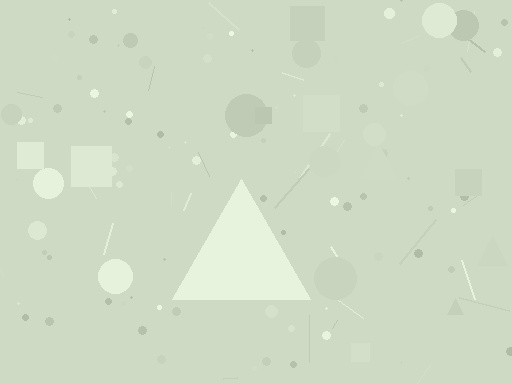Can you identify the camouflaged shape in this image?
The camouflaged shape is a triangle.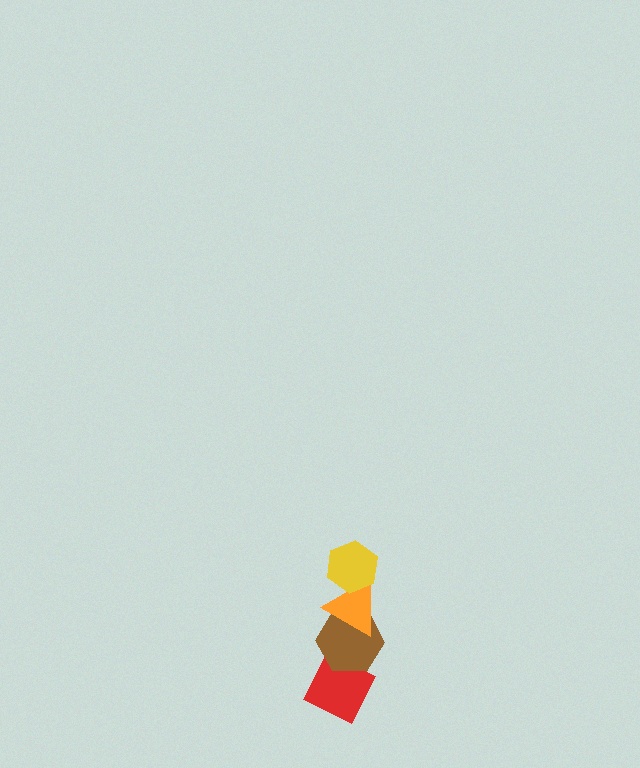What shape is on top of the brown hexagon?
The orange triangle is on top of the brown hexagon.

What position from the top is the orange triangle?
The orange triangle is 2nd from the top.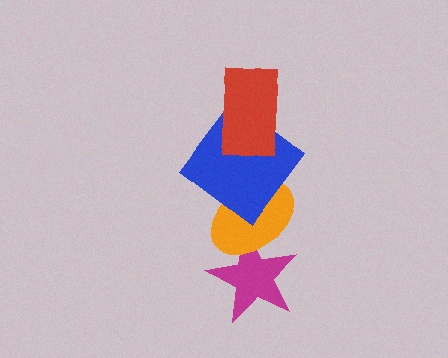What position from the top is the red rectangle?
The red rectangle is 1st from the top.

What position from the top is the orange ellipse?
The orange ellipse is 3rd from the top.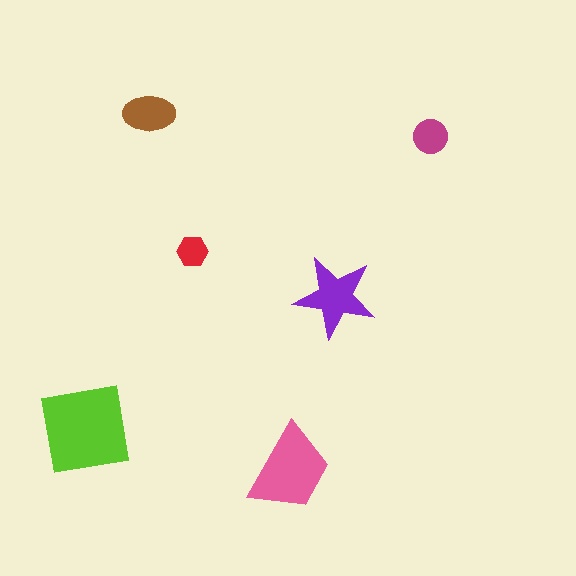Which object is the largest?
The lime square.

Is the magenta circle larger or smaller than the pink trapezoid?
Smaller.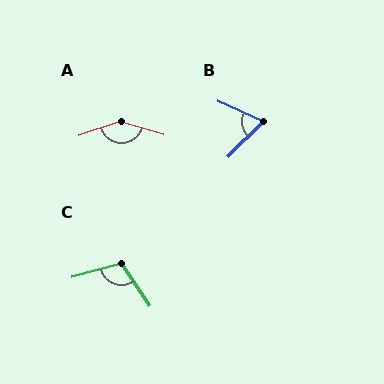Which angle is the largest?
A, at approximately 146 degrees.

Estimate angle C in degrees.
Approximately 108 degrees.